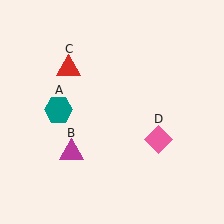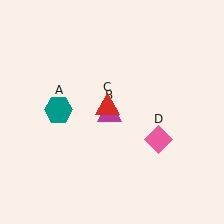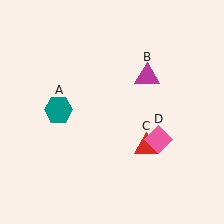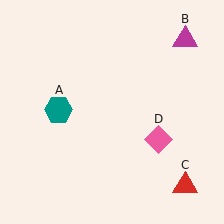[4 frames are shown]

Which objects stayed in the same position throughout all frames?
Teal hexagon (object A) and pink diamond (object D) remained stationary.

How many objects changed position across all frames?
2 objects changed position: magenta triangle (object B), red triangle (object C).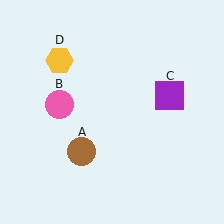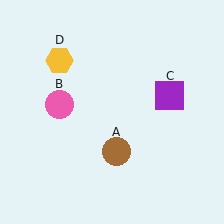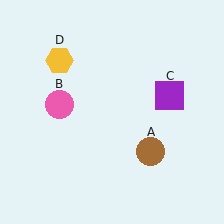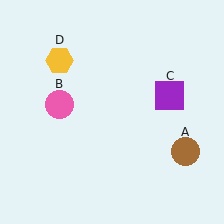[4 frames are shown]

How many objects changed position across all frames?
1 object changed position: brown circle (object A).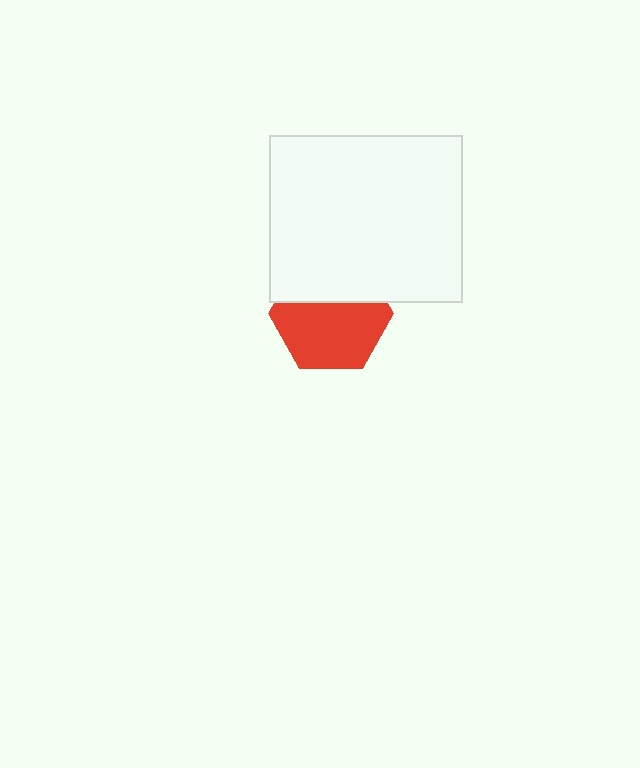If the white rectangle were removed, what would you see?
You would see the complete red hexagon.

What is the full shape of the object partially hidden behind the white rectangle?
The partially hidden object is a red hexagon.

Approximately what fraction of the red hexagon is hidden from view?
Roughly 38% of the red hexagon is hidden behind the white rectangle.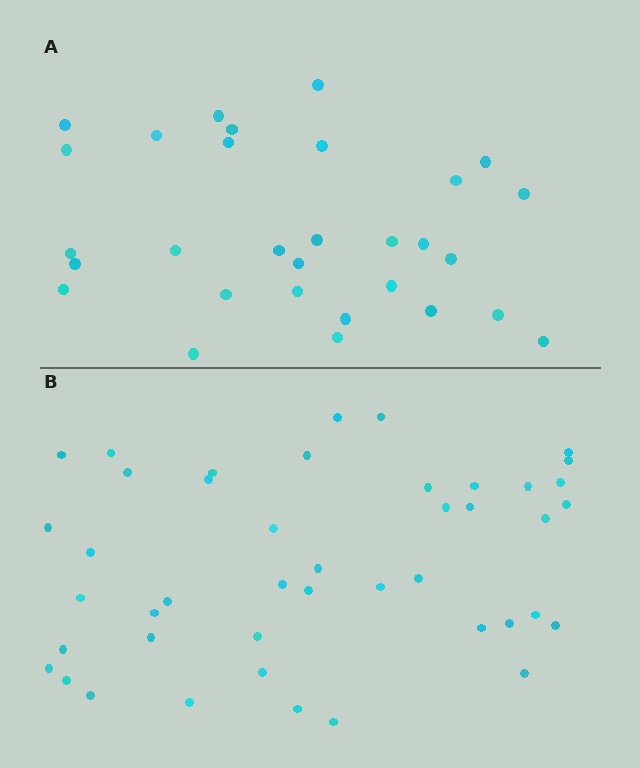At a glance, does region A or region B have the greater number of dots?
Region B (the bottom region) has more dots.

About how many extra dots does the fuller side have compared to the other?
Region B has approximately 15 more dots than region A.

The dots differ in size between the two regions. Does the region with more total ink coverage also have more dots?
No. Region A has more total ink coverage because its dots are larger, but region B actually contains more individual dots. Total area can be misleading — the number of items is what matters here.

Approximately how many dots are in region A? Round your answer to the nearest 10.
About 30 dots.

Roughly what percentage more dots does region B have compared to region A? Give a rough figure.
About 45% more.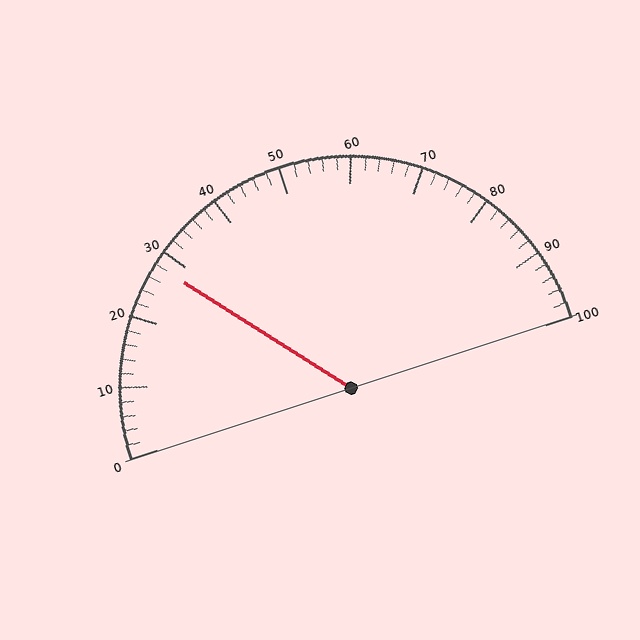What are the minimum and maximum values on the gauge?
The gauge ranges from 0 to 100.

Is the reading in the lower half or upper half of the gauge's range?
The reading is in the lower half of the range (0 to 100).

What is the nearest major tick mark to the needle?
The nearest major tick mark is 30.